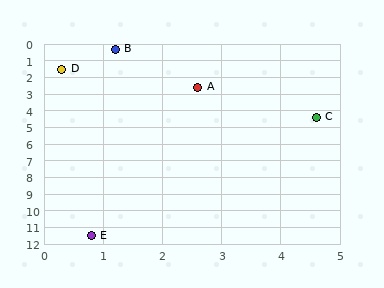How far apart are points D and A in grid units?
Points D and A are about 2.5 grid units apart.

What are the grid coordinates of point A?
Point A is at approximately (2.6, 2.6).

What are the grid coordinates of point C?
Point C is at approximately (4.6, 4.4).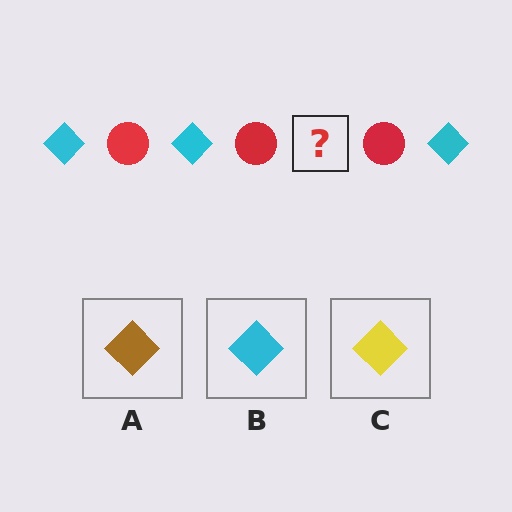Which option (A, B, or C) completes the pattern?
B.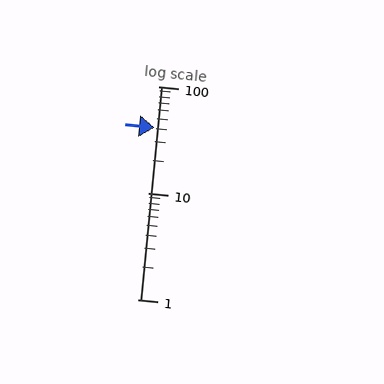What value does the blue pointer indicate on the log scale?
The pointer indicates approximately 41.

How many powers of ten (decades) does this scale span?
The scale spans 2 decades, from 1 to 100.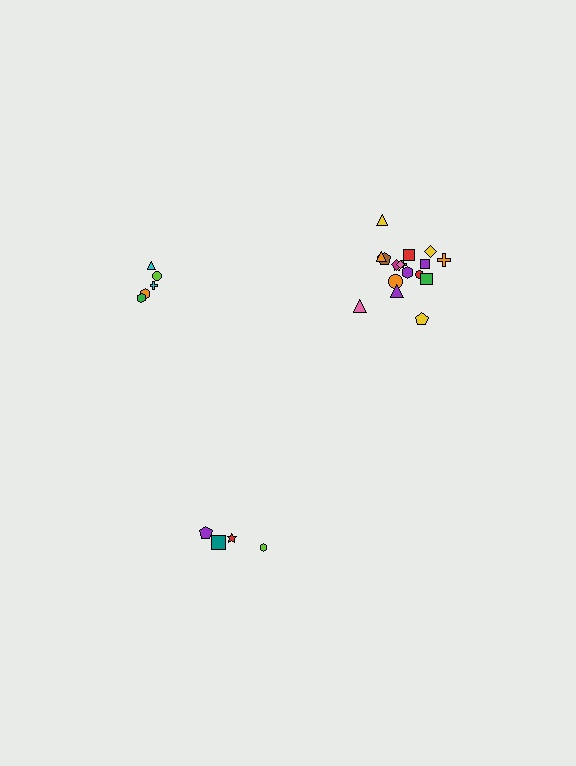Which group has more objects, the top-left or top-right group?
The top-right group.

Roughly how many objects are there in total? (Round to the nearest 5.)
Roughly 25 objects in total.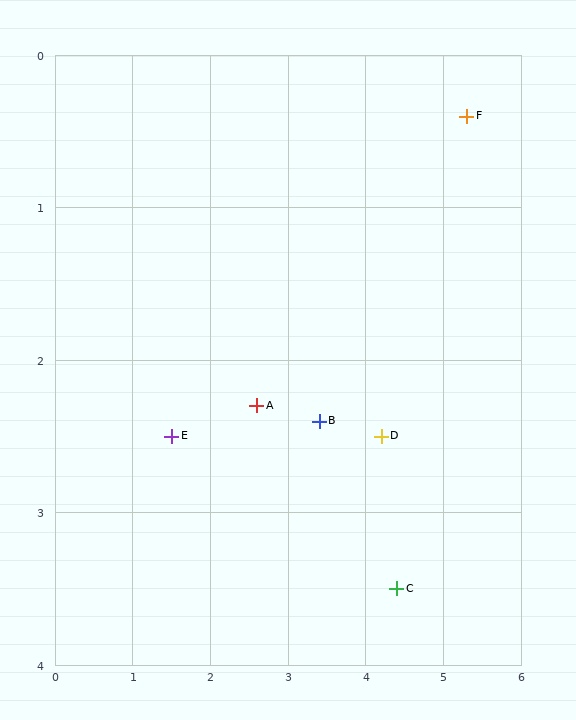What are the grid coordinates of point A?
Point A is at approximately (2.6, 2.3).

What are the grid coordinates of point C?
Point C is at approximately (4.4, 3.5).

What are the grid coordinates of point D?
Point D is at approximately (4.2, 2.5).